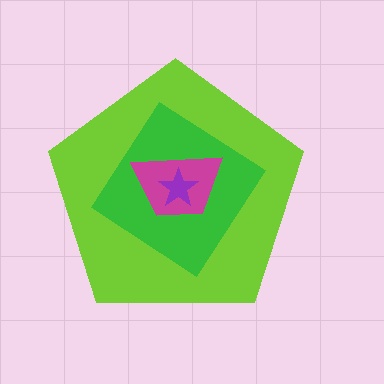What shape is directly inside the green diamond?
The magenta trapezoid.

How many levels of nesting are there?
4.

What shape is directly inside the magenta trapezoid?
The purple star.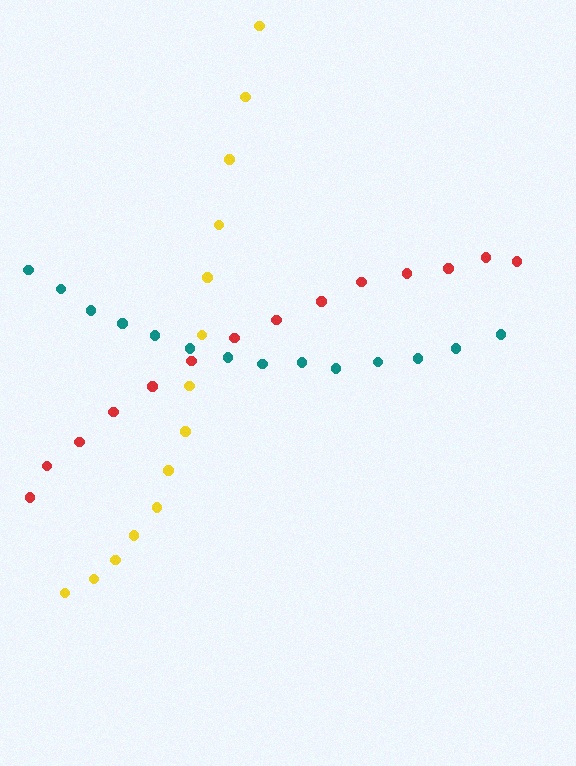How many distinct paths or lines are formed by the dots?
There are 3 distinct paths.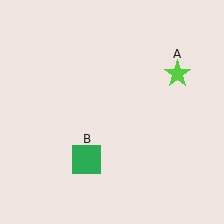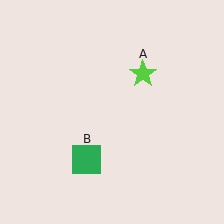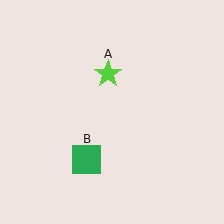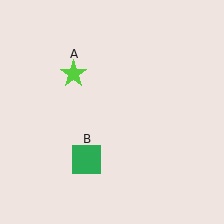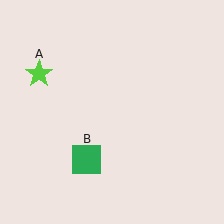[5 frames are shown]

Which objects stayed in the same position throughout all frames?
Green square (object B) remained stationary.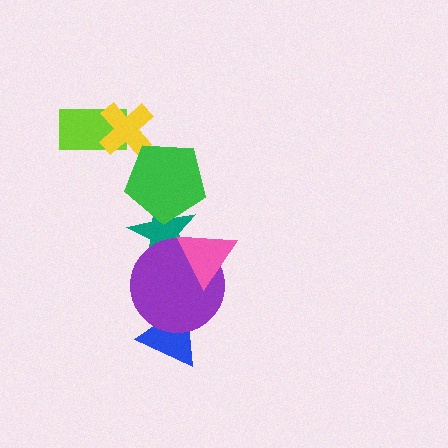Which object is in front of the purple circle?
The pink triangle is in front of the purple circle.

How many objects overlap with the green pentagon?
1 object overlaps with the green pentagon.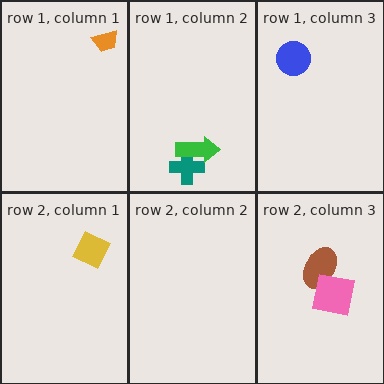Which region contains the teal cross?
The row 1, column 2 region.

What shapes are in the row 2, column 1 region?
The yellow diamond.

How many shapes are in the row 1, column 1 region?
1.